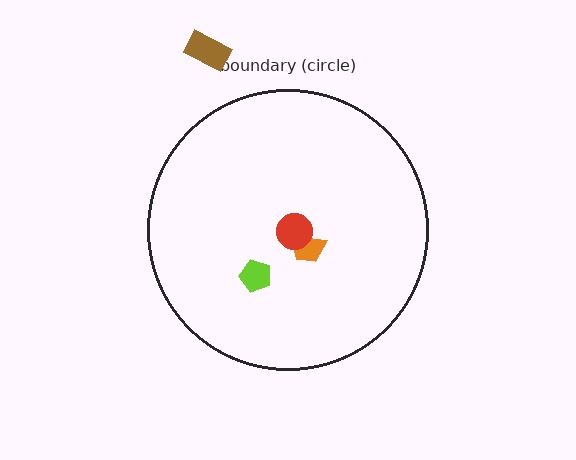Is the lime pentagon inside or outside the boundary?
Inside.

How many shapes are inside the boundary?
3 inside, 1 outside.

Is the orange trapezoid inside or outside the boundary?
Inside.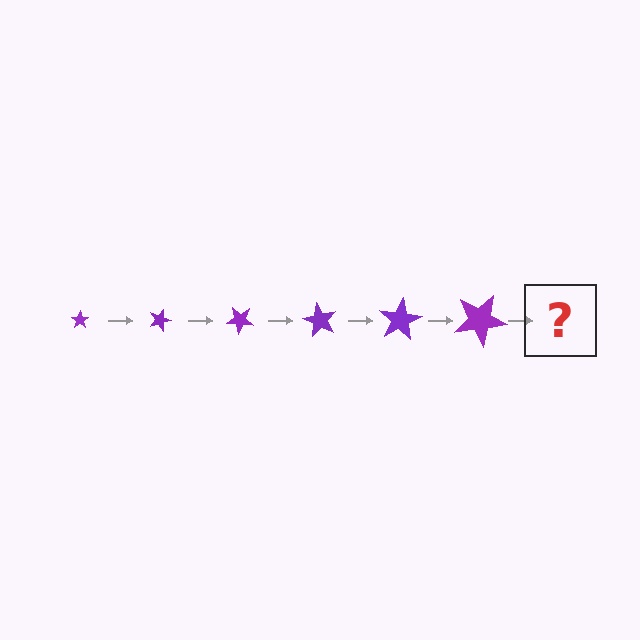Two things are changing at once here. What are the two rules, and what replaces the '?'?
The two rules are that the star grows larger each step and it rotates 20 degrees each step. The '?' should be a star, larger than the previous one and rotated 120 degrees from the start.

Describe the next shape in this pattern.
It should be a star, larger than the previous one and rotated 120 degrees from the start.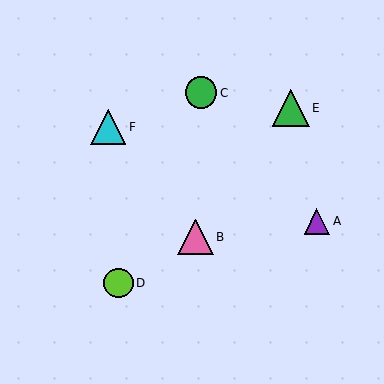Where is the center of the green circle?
The center of the green circle is at (201, 93).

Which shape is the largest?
The green triangle (labeled E) is the largest.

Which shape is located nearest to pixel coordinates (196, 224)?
The pink triangle (labeled B) at (195, 237) is nearest to that location.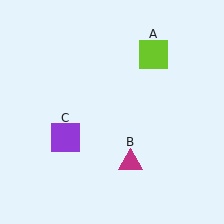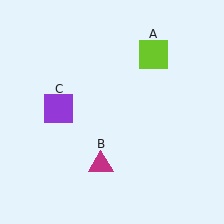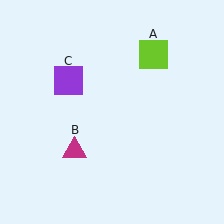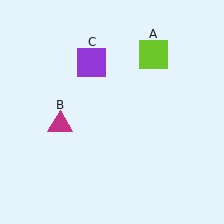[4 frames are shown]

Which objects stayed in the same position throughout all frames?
Lime square (object A) remained stationary.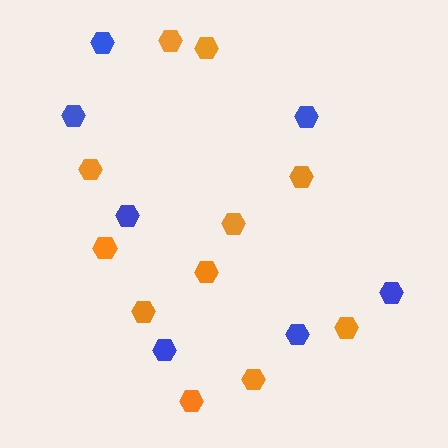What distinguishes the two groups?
There are 2 groups: one group of orange hexagons (11) and one group of blue hexagons (7).